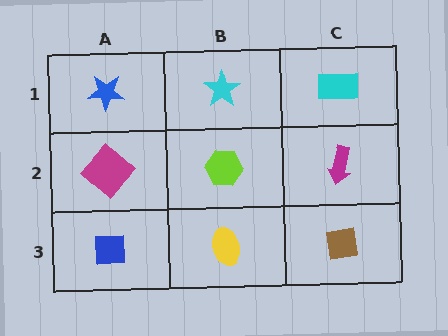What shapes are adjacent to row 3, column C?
A magenta arrow (row 2, column C), a yellow ellipse (row 3, column B).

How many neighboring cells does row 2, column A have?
3.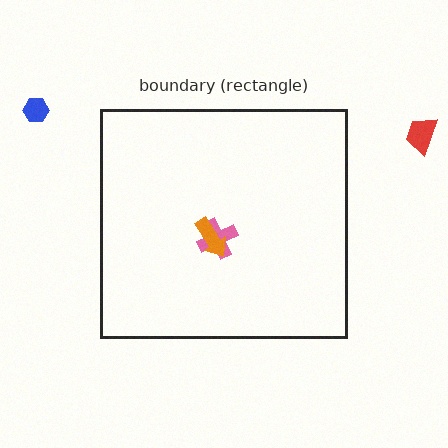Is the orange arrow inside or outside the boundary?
Inside.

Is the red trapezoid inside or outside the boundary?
Outside.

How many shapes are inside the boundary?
2 inside, 2 outside.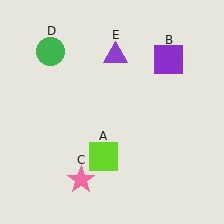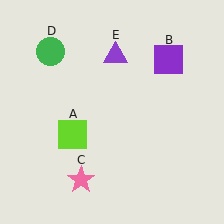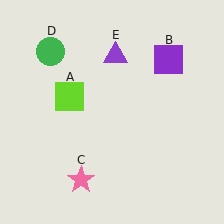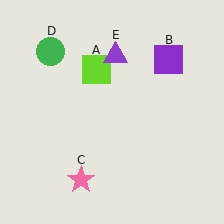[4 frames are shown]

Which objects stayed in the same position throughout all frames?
Purple square (object B) and pink star (object C) and green circle (object D) and purple triangle (object E) remained stationary.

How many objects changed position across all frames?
1 object changed position: lime square (object A).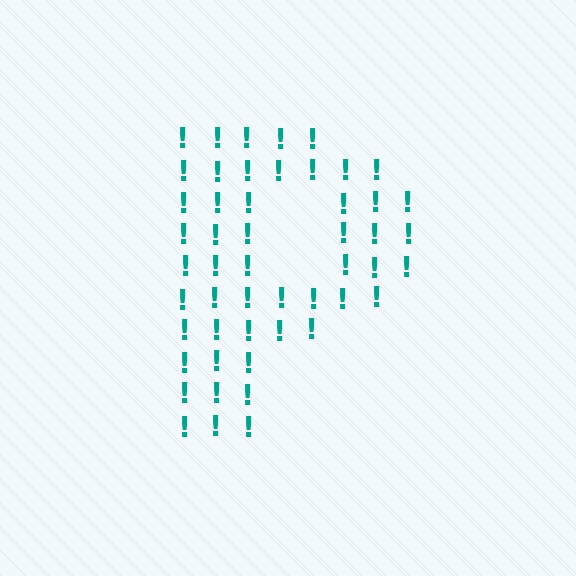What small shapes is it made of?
It is made of small exclamation marks.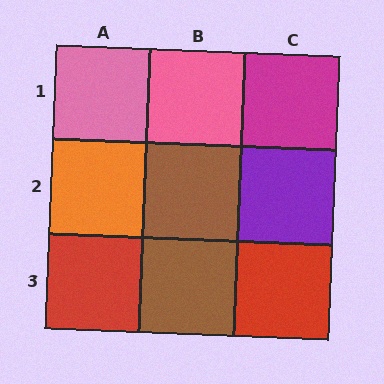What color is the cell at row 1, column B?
Pink.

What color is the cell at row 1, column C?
Magenta.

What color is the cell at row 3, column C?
Red.